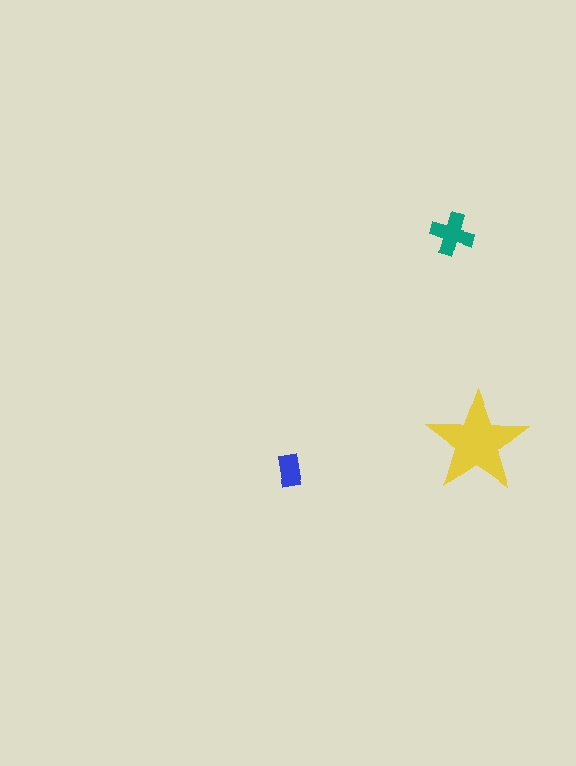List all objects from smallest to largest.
The blue rectangle, the teal cross, the yellow star.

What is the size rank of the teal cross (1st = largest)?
2nd.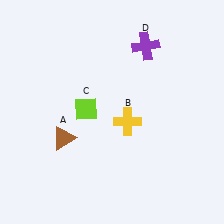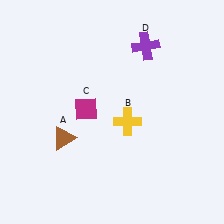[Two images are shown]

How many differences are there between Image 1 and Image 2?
There is 1 difference between the two images.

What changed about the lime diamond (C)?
In Image 1, C is lime. In Image 2, it changed to magenta.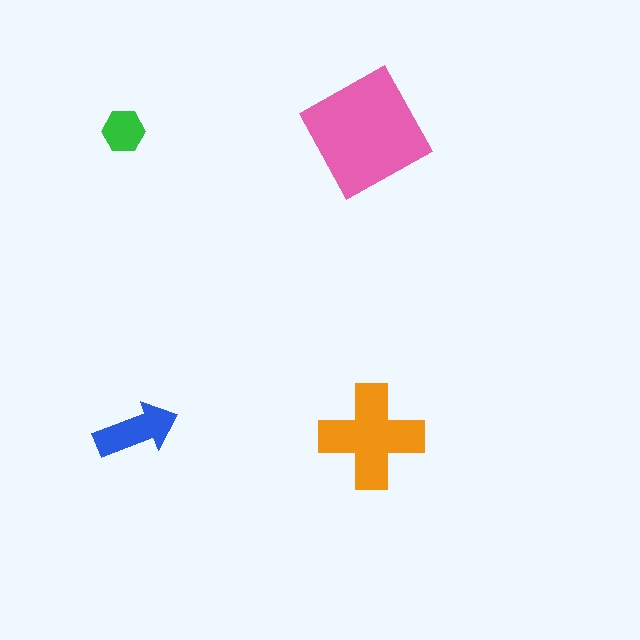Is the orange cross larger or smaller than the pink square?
Smaller.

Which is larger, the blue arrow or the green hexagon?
The blue arrow.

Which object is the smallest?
The green hexagon.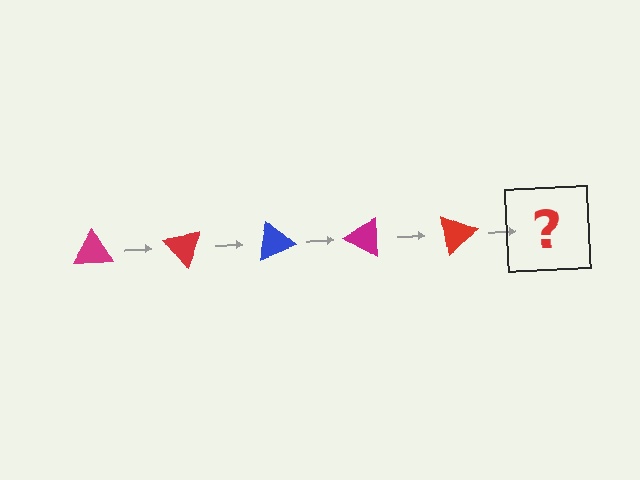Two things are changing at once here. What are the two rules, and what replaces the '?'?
The two rules are that it rotates 50 degrees each step and the color cycles through magenta, red, and blue. The '?' should be a blue triangle, rotated 250 degrees from the start.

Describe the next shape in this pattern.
It should be a blue triangle, rotated 250 degrees from the start.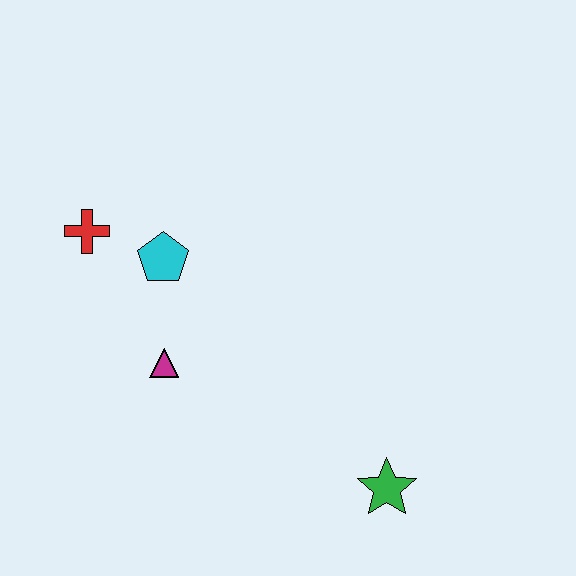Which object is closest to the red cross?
The cyan pentagon is closest to the red cross.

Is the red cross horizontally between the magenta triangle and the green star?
No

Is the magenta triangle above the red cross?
No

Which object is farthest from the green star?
The red cross is farthest from the green star.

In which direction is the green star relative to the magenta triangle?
The green star is to the right of the magenta triangle.